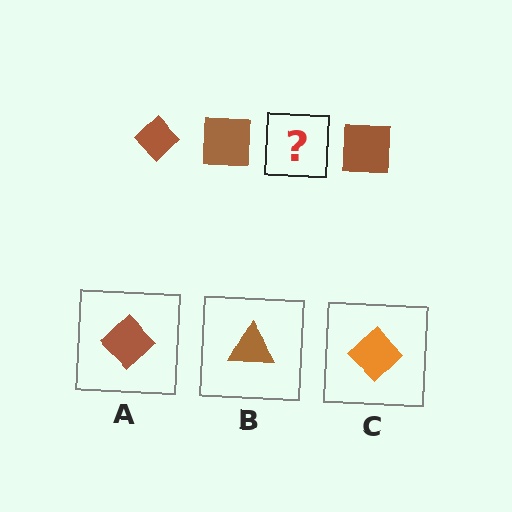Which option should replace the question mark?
Option A.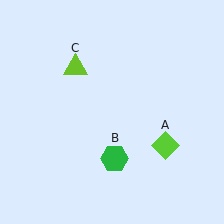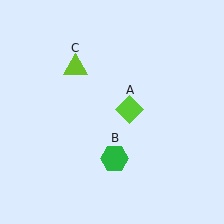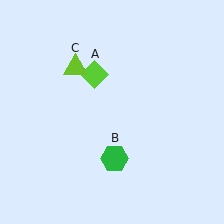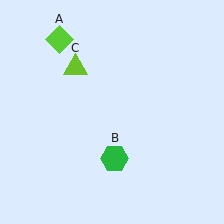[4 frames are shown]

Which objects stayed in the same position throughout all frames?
Green hexagon (object B) and lime triangle (object C) remained stationary.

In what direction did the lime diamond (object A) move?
The lime diamond (object A) moved up and to the left.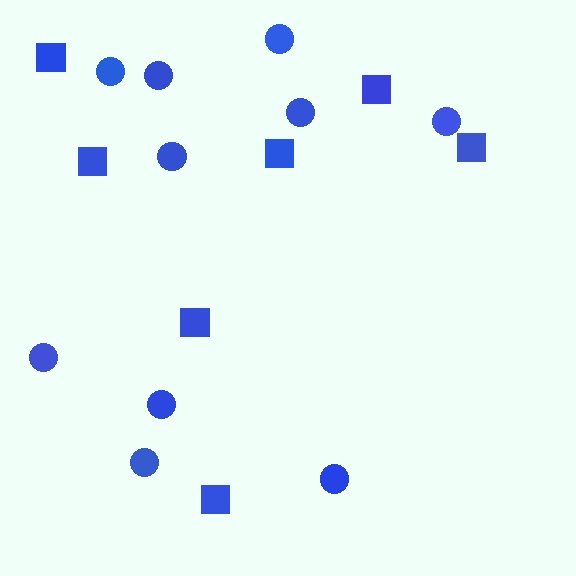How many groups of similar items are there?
There are 2 groups: one group of circles (10) and one group of squares (7).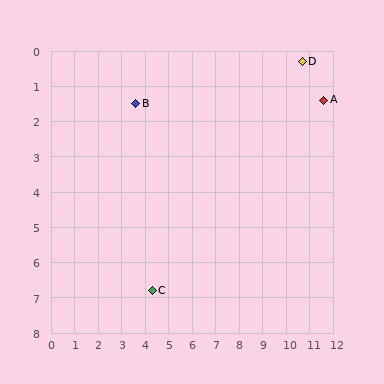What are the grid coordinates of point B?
Point B is at approximately (3.6, 1.5).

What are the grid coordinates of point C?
Point C is at approximately (4.3, 6.8).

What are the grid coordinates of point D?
Point D is at approximately (10.7, 0.3).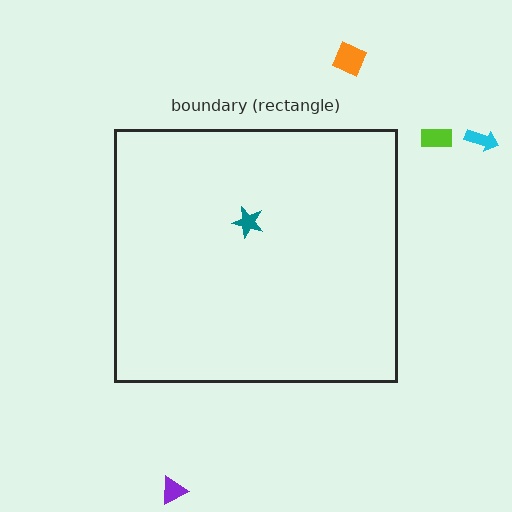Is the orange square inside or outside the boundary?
Outside.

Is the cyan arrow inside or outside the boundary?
Outside.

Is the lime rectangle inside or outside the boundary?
Outside.